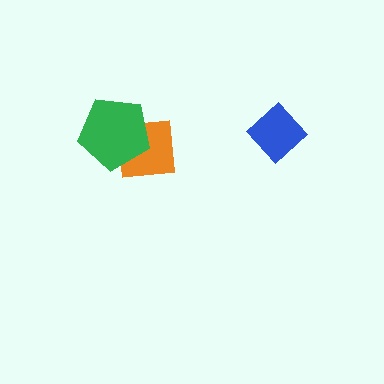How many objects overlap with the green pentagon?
1 object overlaps with the green pentagon.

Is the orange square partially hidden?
Yes, it is partially covered by another shape.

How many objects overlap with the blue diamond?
0 objects overlap with the blue diamond.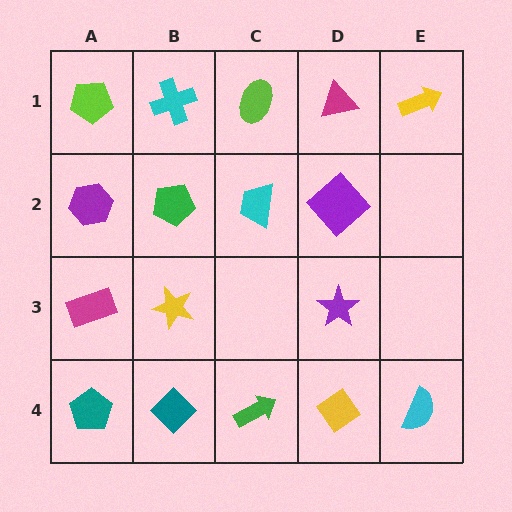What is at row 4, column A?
A teal pentagon.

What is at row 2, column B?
A green pentagon.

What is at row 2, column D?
A purple diamond.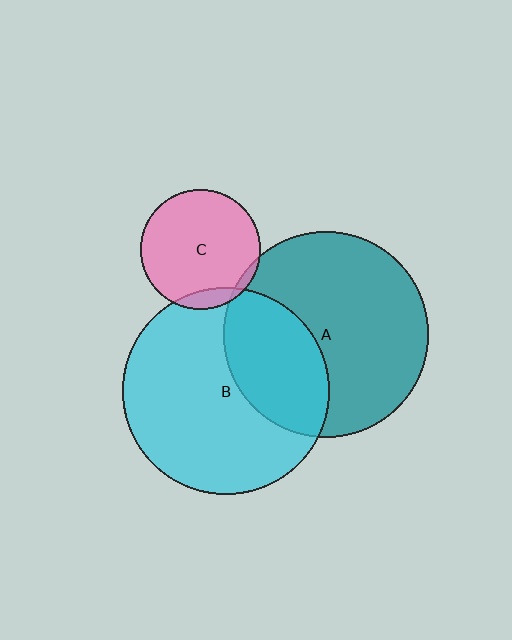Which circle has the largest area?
Circle B (cyan).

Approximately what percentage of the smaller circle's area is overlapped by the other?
Approximately 5%.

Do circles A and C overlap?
Yes.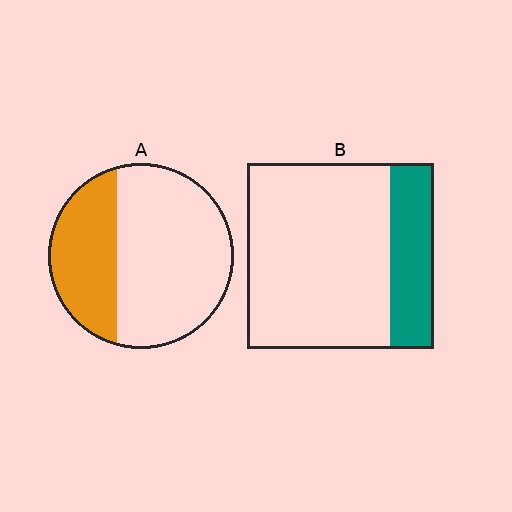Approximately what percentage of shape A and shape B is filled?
A is approximately 35% and B is approximately 25%.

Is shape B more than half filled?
No.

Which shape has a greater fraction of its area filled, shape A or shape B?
Shape A.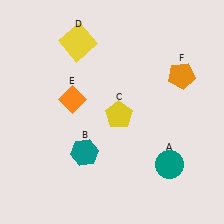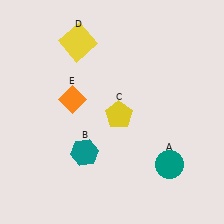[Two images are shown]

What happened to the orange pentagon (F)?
The orange pentagon (F) was removed in Image 2. It was in the top-right area of Image 1.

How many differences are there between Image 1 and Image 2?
There is 1 difference between the two images.